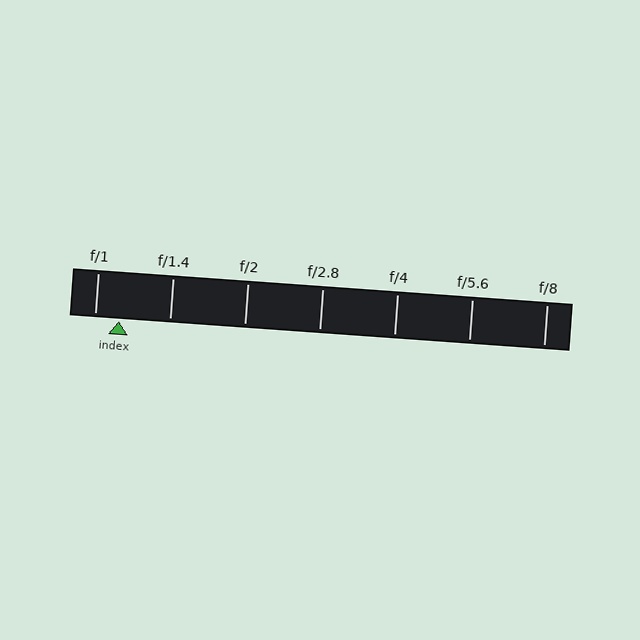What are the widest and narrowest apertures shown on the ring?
The widest aperture shown is f/1 and the narrowest is f/8.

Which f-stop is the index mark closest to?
The index mark is closest to f/1.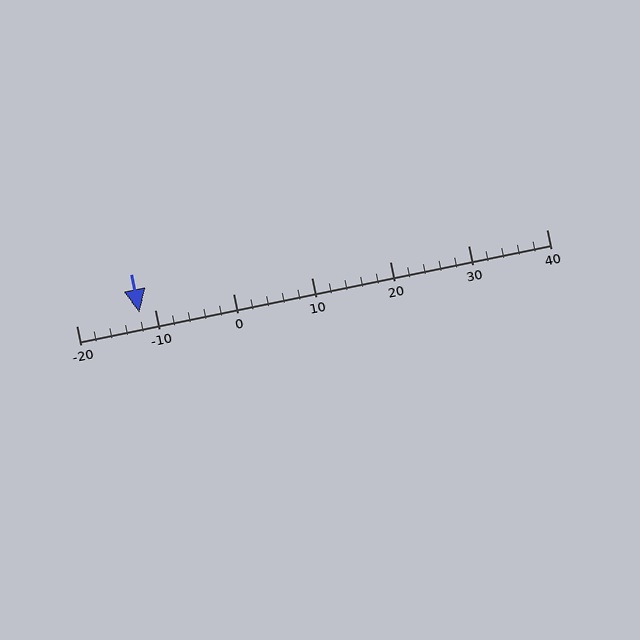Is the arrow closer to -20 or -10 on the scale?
The arrow is closer to -10.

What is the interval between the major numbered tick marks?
The major tick marks are spaced 10 units apart.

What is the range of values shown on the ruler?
The ruler shows values from -20 to 40.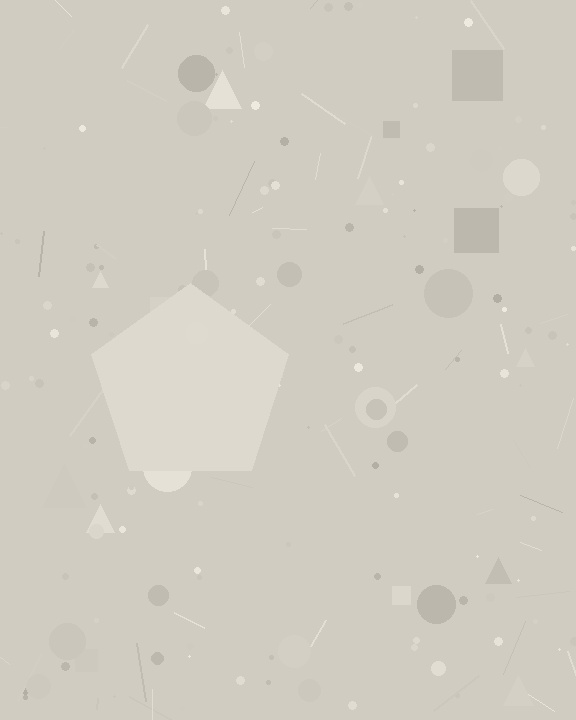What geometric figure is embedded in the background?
A pentagon is embedded in the background.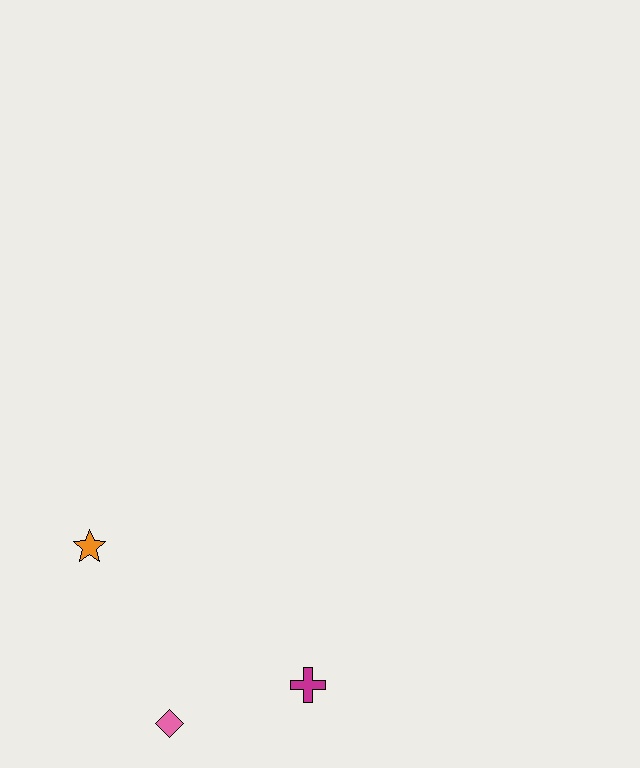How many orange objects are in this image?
There is 1 orange object.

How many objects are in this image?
There are 3 objects.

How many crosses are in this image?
There is 1 cross.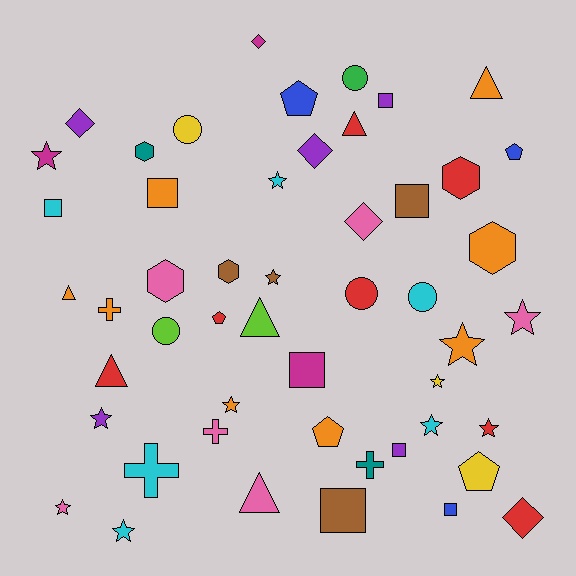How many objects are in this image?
There are 50 objects.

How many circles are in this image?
There are 5 circles.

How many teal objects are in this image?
There are 2 teal objects.